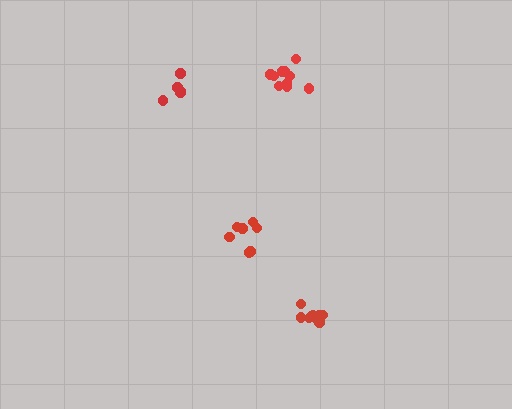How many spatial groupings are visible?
There are 4 spatial groupings.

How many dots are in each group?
Group 1: 11 dots, Group 2: 9 dots, Group 3: 6 dots, Group 4: 7 dots (33 total).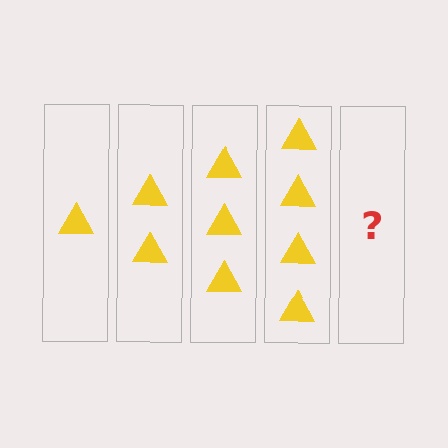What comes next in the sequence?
The next element should be 5 triangles.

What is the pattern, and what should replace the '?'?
The pattern is that each step adds one more triangle. The '?' should be 5 triangles.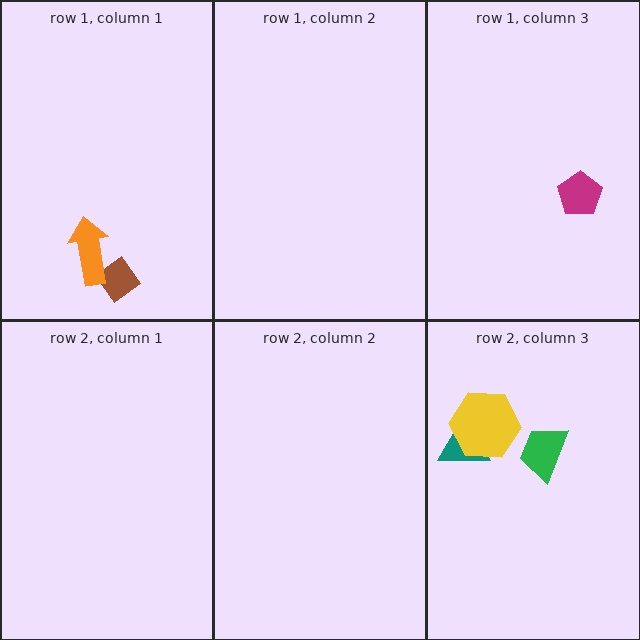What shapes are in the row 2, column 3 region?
The green trapezoid, the teal triangle, the yellow hexagon.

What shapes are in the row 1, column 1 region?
The brown diamond, the orange arrow.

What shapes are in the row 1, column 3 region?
The magenta pentagon.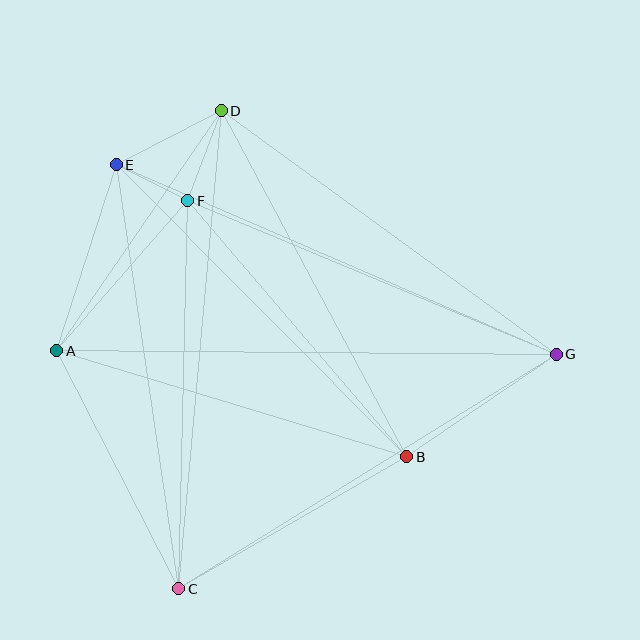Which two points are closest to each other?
Points E and F are closest to each other.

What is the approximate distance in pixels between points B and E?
The distance between B and E is approximately 412 pixels.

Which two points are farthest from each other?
Points A and G are farthest from each other.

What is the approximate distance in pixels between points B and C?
The distance between B and C is approximately 263 pixels.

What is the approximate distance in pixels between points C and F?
The distance between C and F is approximately 388 pixels.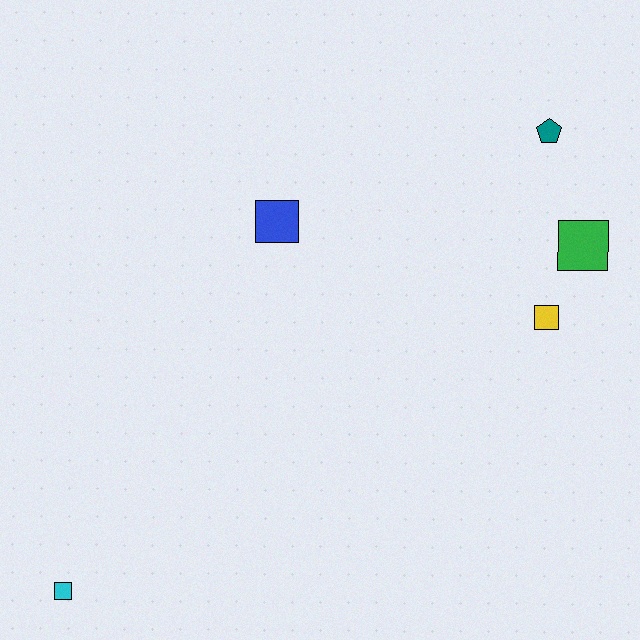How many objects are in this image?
There are 5 objects.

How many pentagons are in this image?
There is 1 pentagon.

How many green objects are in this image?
There is 1 green object.